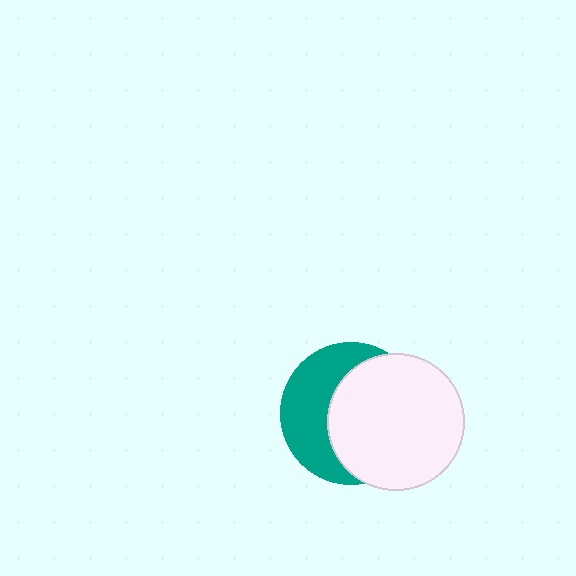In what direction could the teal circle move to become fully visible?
The teal circle could move left. That would shift it out from behind the white circle entirely.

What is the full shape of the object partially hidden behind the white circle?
The partially hidden object is a teal circle.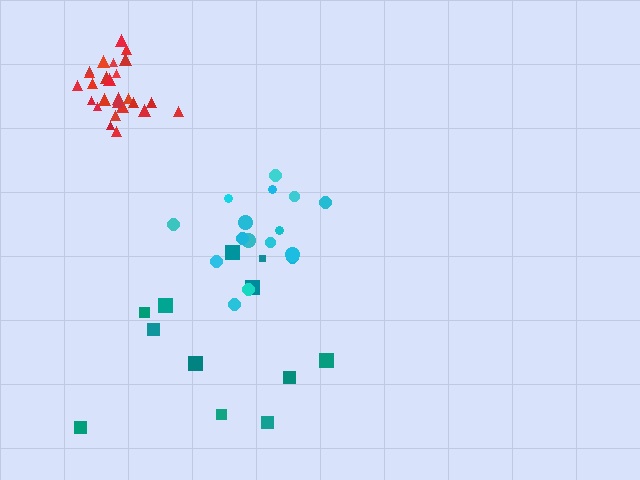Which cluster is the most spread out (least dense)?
Teal.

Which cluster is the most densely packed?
Red.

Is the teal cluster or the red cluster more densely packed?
Red.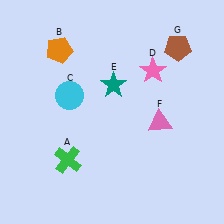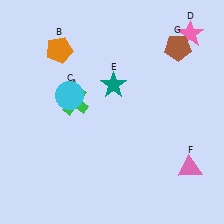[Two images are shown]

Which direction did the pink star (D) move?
The pink star (D) moved right.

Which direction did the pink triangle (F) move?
The pink triangle (F) moved down.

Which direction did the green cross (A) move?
The green cross (A) moved up.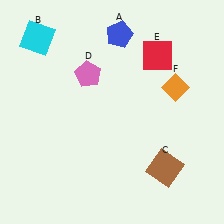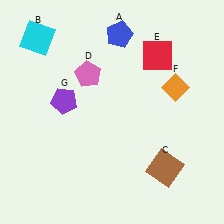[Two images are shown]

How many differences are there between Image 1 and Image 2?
There is 1 difference between the two images.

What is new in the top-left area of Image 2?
A purple pentagon (G) was added in the top-left area of Image 2.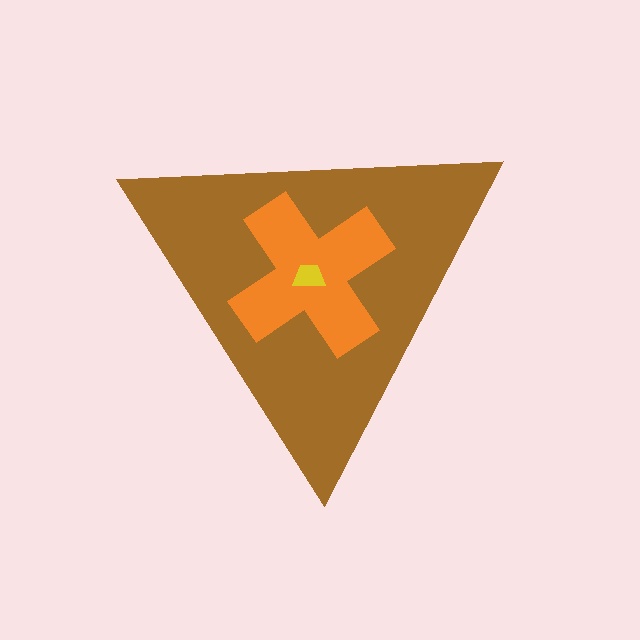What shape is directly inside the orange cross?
The yellow trapezoid.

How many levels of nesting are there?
3.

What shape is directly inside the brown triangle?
The orange cross.